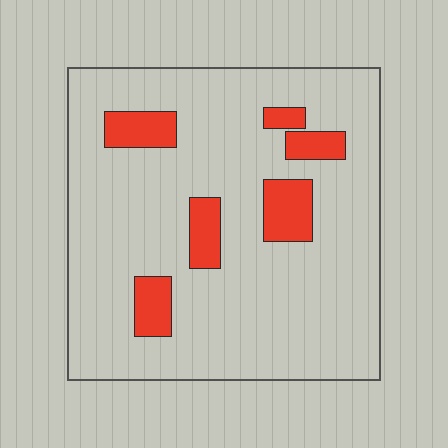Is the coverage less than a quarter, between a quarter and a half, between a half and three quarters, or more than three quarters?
Less than a quarter.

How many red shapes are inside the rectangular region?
6.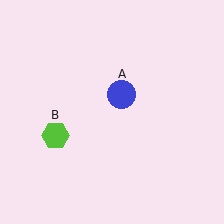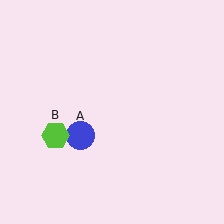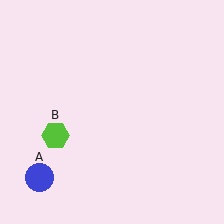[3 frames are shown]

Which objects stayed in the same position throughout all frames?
Lime hexagon (object B) remained stationary.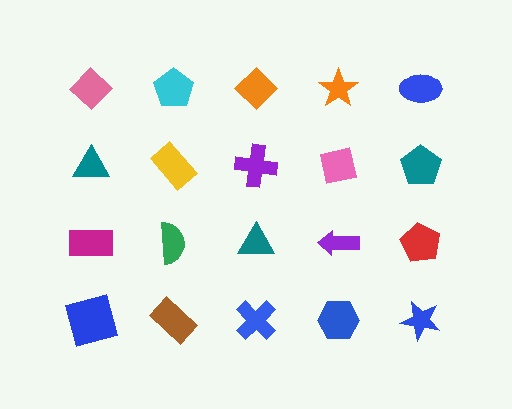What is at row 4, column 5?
A blue star.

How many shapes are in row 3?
5 shapes.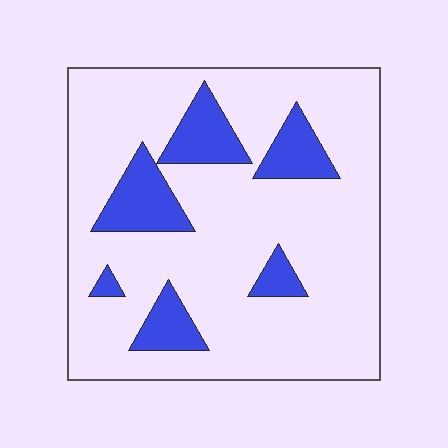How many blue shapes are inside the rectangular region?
6.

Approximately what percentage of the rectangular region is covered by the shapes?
Approximately 20%.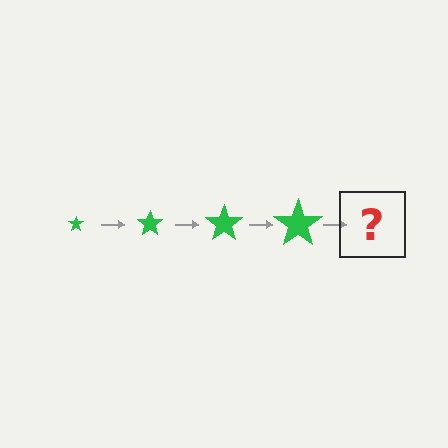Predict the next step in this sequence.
The next step is a green star, larger than the previous one.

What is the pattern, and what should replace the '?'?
The pattern is that the star gets progressively larger each step. The '?' should be a green star, larger than the previous one.